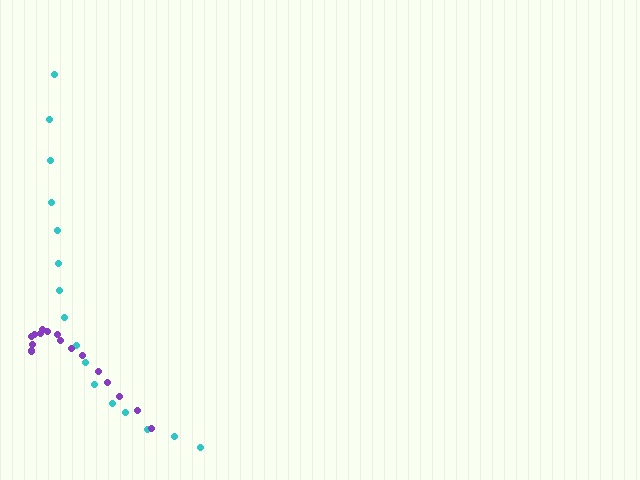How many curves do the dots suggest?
There are 2 distinct paths.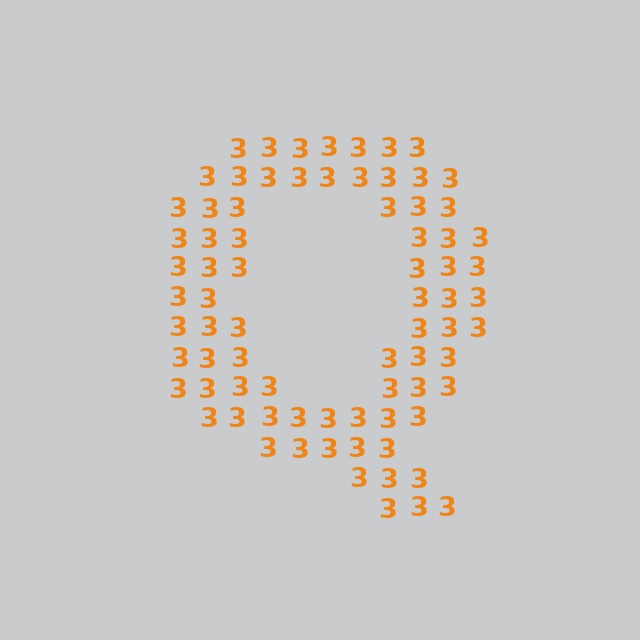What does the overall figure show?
The overall figure shows the letter Q.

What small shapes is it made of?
It is made of small digit 3's.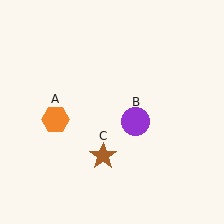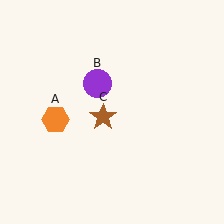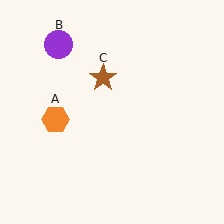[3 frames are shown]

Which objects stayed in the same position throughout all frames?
Orange hexagon (object A) remained stationary.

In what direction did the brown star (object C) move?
The brown star (object C) moved up.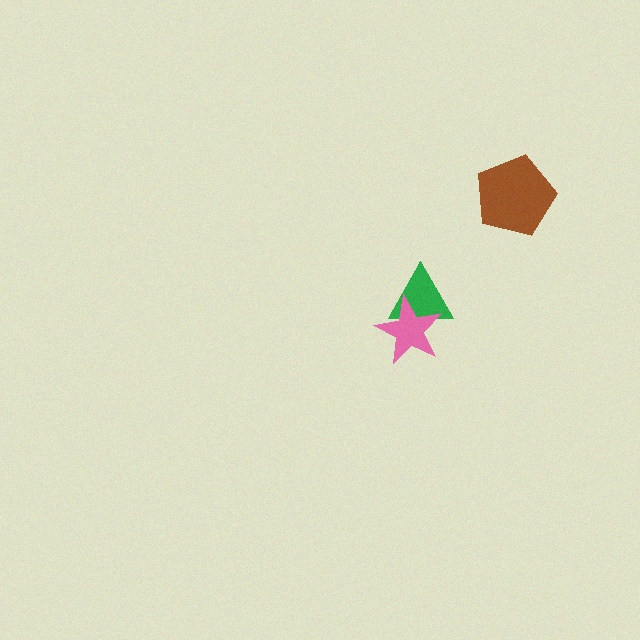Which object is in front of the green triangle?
The pink star is in front of the green triangle.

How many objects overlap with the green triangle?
1 object overlaps with the green triangle.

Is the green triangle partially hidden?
Yes, it is partially covered by another shape.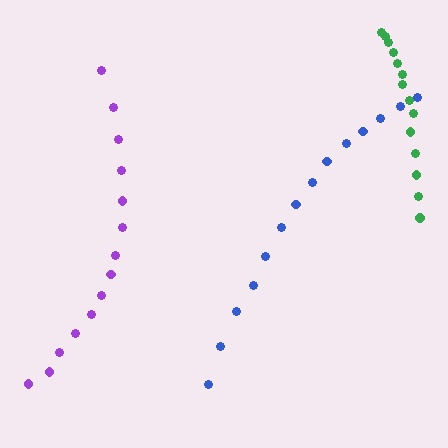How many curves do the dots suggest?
There are 3 distinct paths.